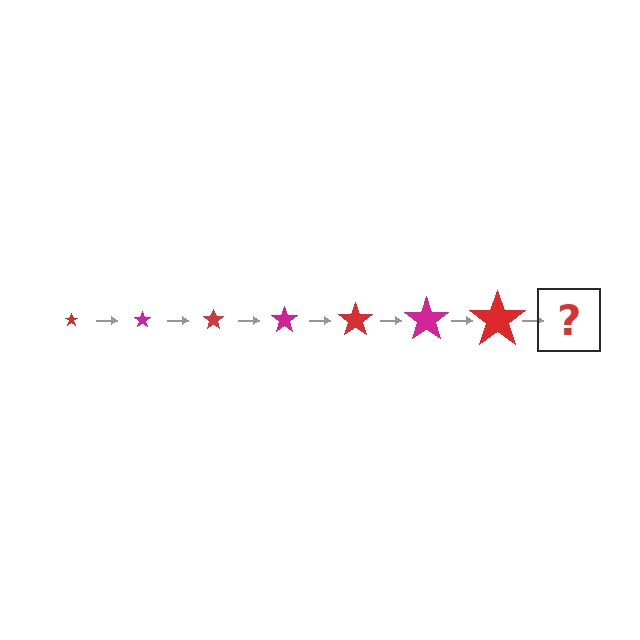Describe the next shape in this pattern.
It should be a magenta star, larger than the previous one.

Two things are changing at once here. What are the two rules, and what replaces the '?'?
The two rules are that the star grows larger each step and the color cycles through red and magenta. The '?' should be a magenta star, larger than the previous one.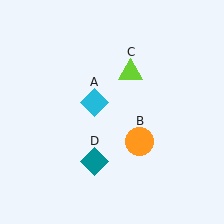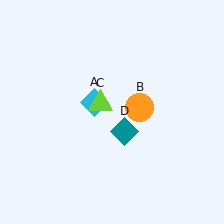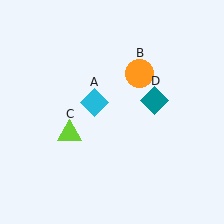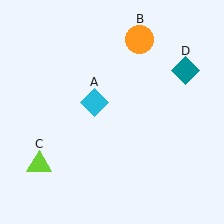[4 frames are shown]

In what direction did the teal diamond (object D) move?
The teal diamond (object D) moved up and to the right.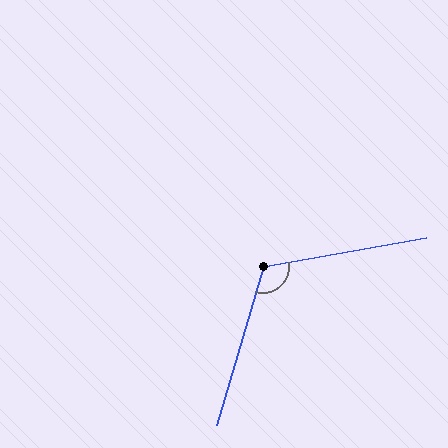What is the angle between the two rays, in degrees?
Approximately 116 degrees.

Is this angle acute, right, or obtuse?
It is obtuse.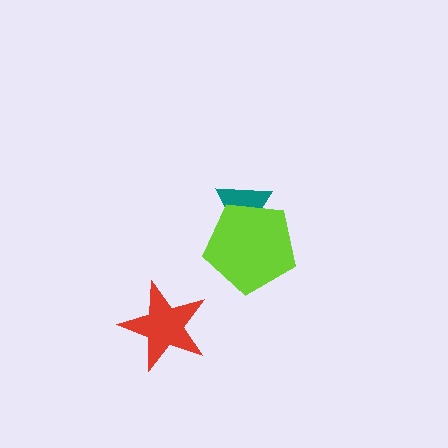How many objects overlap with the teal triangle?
1 object overlaps with the teal triangle.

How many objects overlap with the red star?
0 objects overlap with the red star.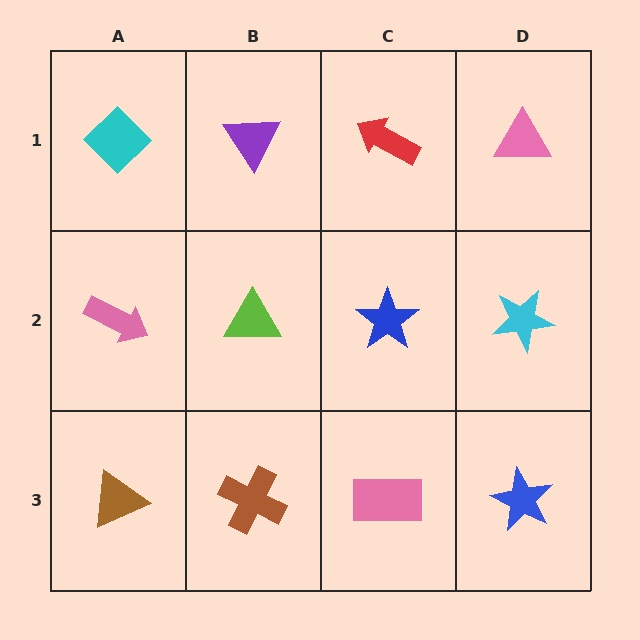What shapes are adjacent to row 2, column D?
A pink triangle (row 1, column D), a blue star (row 3, column D), a blue star (row 2, column C).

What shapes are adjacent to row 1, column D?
A cyan star (row 2, column D), a red arrow (row 1, column C).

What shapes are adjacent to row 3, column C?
A blue star (row 2, column C), a brown cross (row 3, column B), a blue star (row 3, column D).